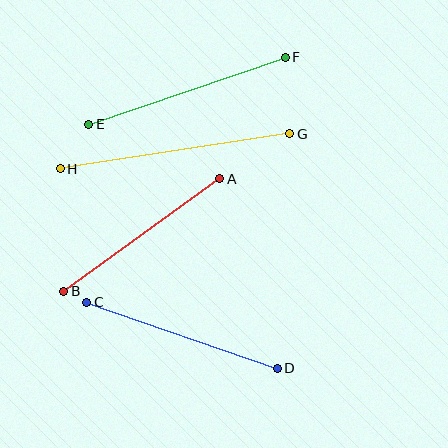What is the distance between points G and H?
The distance is approximately 232 pixels.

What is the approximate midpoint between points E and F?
The midpoint is at approximately (187, 91) pixels.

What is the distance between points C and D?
The distance is approximately 201 pixels.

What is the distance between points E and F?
The distance is approximately 207 pixels.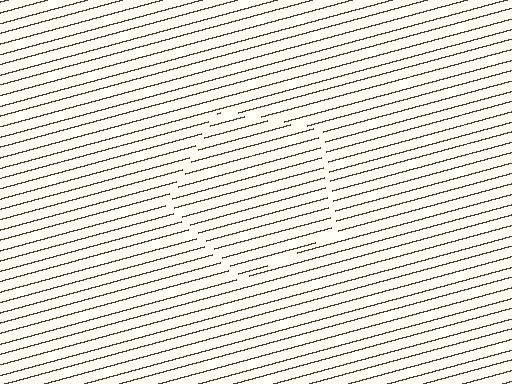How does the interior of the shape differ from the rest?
The interior of the shape contains the same grating, shifted by half a period — the contour is defined by the phase discontinuity where line-ends from the inner and outer gratings abut.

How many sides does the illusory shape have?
5 sides — the line-ends trace a pentagon.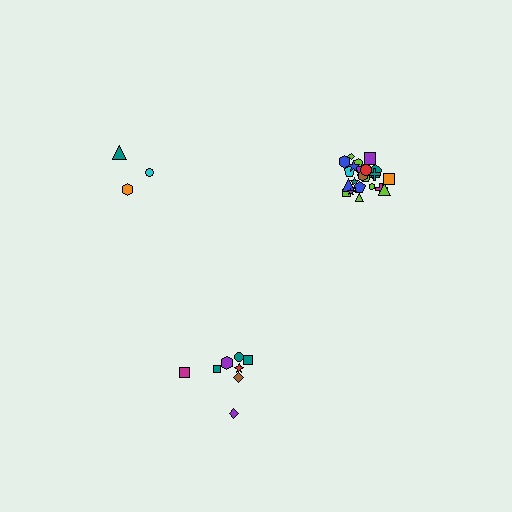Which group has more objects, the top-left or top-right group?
The top-right group.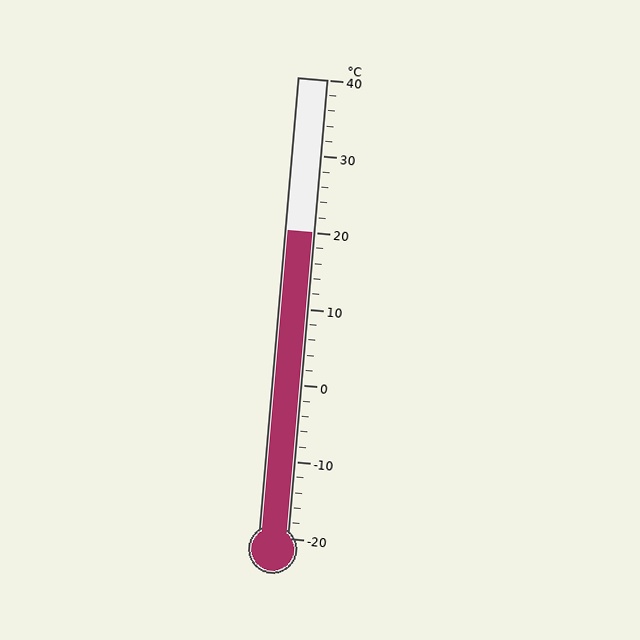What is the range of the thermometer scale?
The thermometer scale ranges from -20°C to 40°C.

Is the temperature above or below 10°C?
The temperature is above 10°C.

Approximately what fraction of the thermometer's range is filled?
The thermometer is filled to approximately 65% of its range.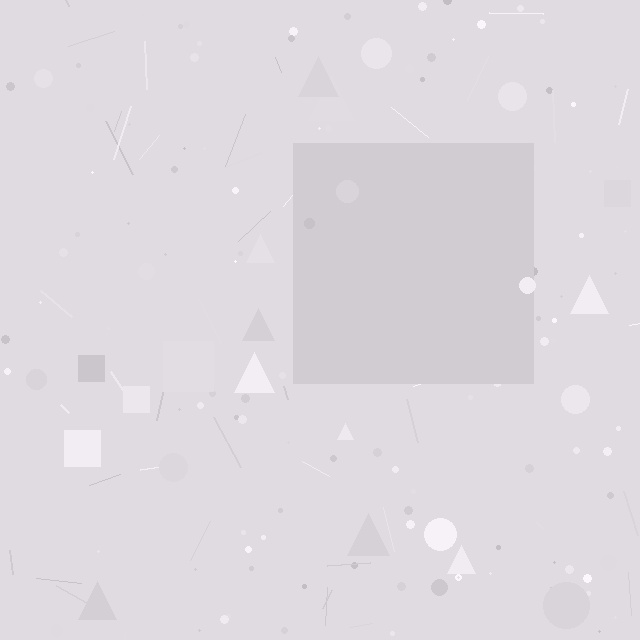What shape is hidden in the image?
A square is hidden in the image.